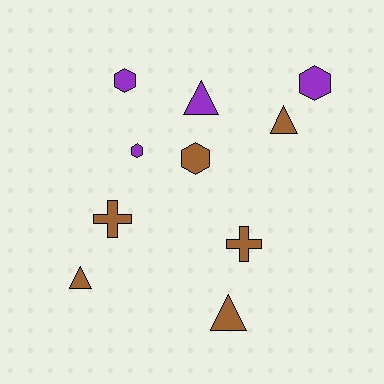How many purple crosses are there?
There are no purple crosses.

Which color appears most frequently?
Brown, with 6 objects.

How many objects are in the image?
There are 10 objects.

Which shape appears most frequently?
Triangle, with 4 objects.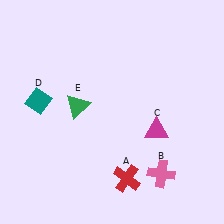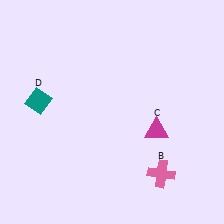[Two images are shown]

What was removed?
The green triangle (E), the red cross (A) were removed in Image 2.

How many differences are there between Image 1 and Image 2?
There are 2 differences between the two images.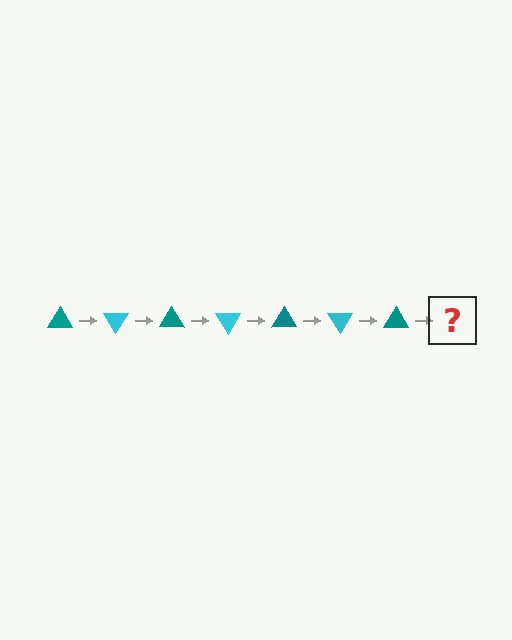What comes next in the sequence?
The next element should be a cyan triangle, rotated 420 degrees from the start.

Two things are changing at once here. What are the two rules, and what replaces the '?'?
The two rules are that it rotates 60 degrees each step and the color cycles through teal and cyan. The '?' should be a cyan triangle, rotated 420 degrees from the start.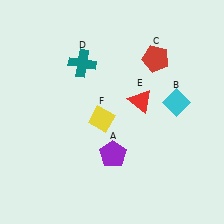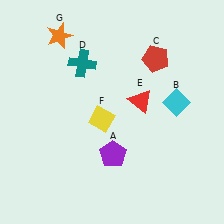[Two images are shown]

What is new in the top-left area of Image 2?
An orange star (G) was added in the top-left area of Image 2.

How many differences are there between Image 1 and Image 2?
There is 1 difference between the two images.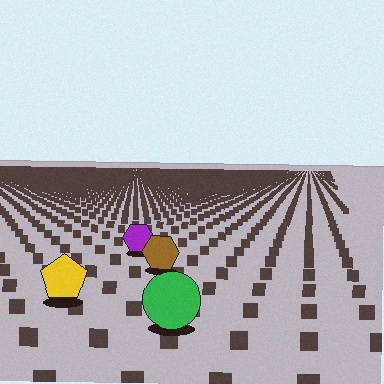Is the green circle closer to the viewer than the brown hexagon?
Yes. The green circle is closer — you can tell from the texture gradient: the ground texture is coarser near it.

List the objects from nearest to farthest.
From nearest to farthest: the green circle, the yellow pentagon, the brown hexagon, the purple hexagon.